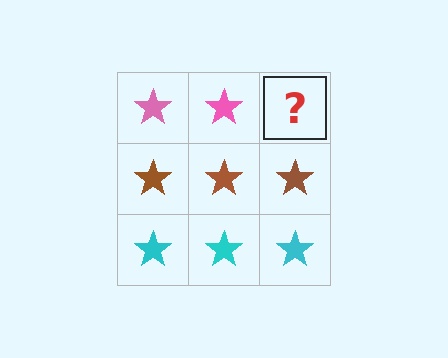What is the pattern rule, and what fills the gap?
The rule is that each row has a consistent color. The gap should be filled with a pink star.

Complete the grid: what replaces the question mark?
The question mark should be replaced with a pink star.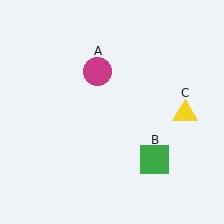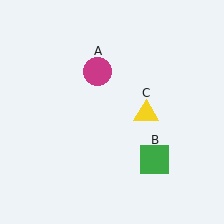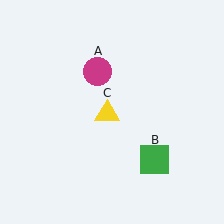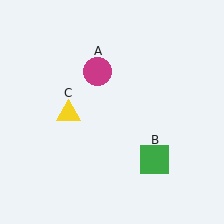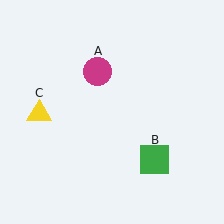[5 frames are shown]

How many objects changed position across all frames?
1 object changed position: yellow triangle (object C).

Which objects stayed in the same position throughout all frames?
Magenta circle (object A) and green square (object B) remained stationary.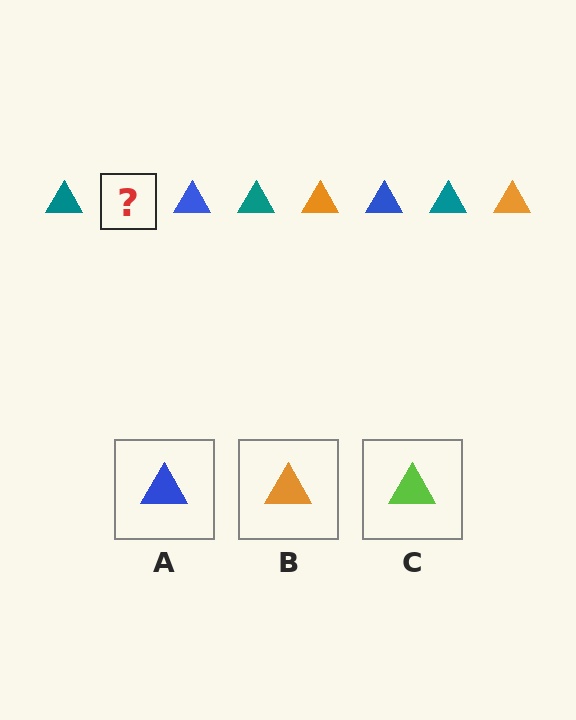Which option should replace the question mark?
Option B.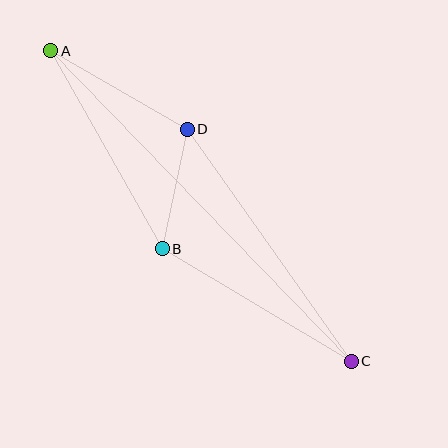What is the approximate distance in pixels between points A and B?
The distance between A and B is approximately 227 pixels.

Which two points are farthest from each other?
Points A and C are farthest from each other.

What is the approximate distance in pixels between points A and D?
The distance between A and D is approximately 157 pixels.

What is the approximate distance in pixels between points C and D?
The distance between C and D is approximately 284 pixels.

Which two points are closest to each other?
Points B and D are closest to each other.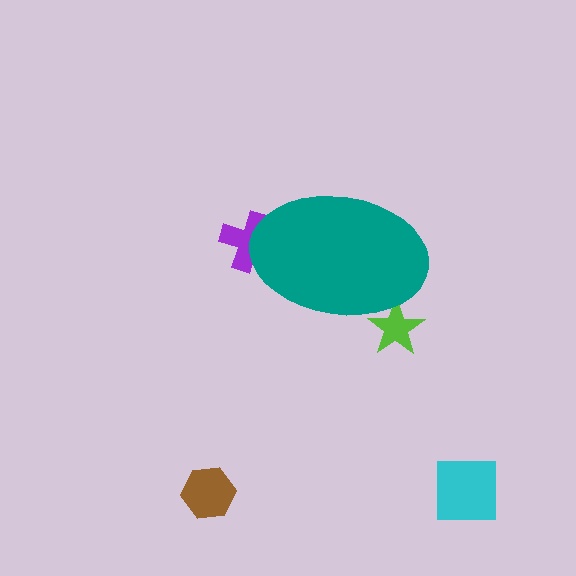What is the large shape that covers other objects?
A teal ellipse.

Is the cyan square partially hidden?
No, the cyan square is fully visible.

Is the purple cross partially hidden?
Yes, the purple cross is partially hidden behind the teal ellipse.